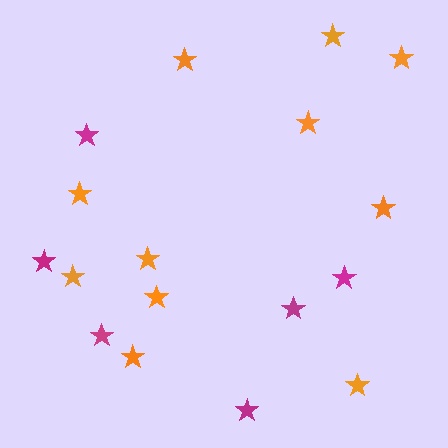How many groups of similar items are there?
There are 2 groups: one group of orange stars (11) and one group of magenta stars (6).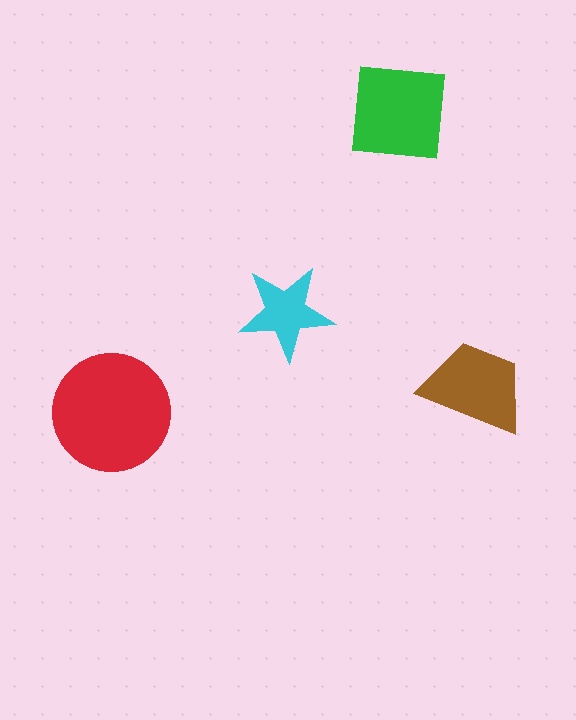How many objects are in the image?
There are 4 objects in the image.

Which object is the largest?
The red circle.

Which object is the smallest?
The cyan star.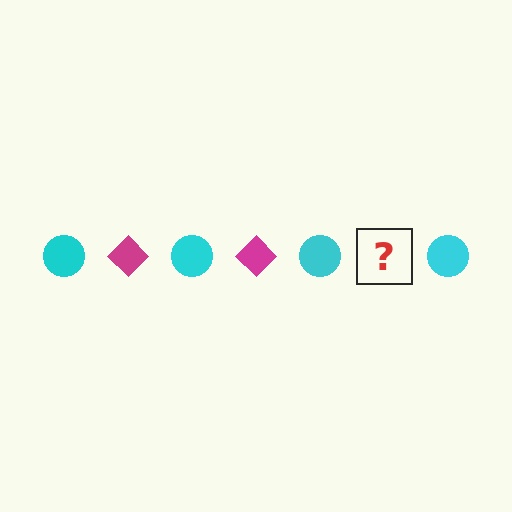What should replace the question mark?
The question mark should be replaced with a magenta diamond.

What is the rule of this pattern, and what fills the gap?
The rule is that the pattern alternates between cyan circle and magenta diamond. The gap should be filled with a magenta diamond.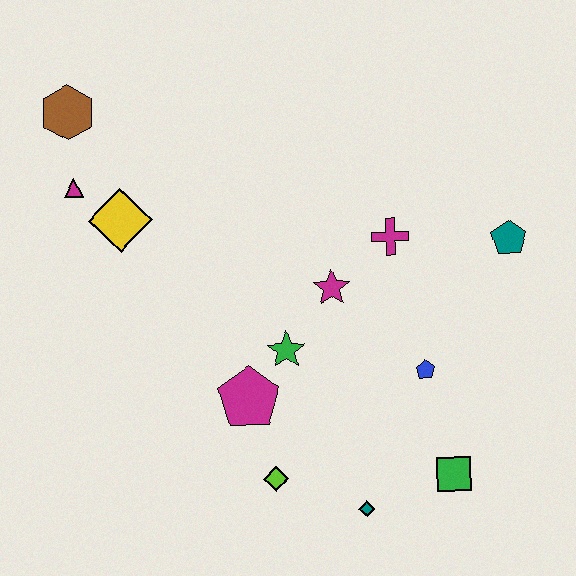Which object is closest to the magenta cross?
The magenta star is closest to the magenta cross.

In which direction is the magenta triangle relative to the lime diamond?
The magenta triangle is above the lime diamond.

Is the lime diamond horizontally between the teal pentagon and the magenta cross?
No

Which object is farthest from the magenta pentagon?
The brown hexagon is farthest from the magenta pentagon.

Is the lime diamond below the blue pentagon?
Yes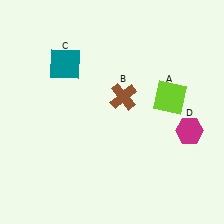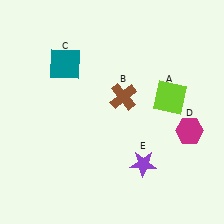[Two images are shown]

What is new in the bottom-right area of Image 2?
A purple star (E) was added in the bottom-right area of Image 2.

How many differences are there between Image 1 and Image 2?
There is 1 difference between the two images.